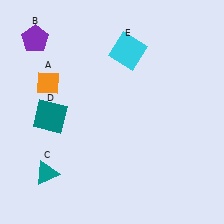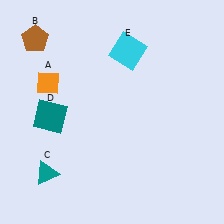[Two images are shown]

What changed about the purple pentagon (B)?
In Image 1, B is purple. In Image 2, it changed to brown.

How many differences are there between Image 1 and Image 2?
There is 1 difference between the two images.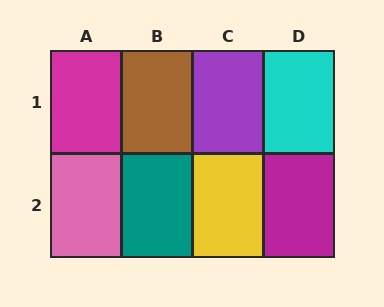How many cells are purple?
1 cell is purple.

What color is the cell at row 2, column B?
Teal.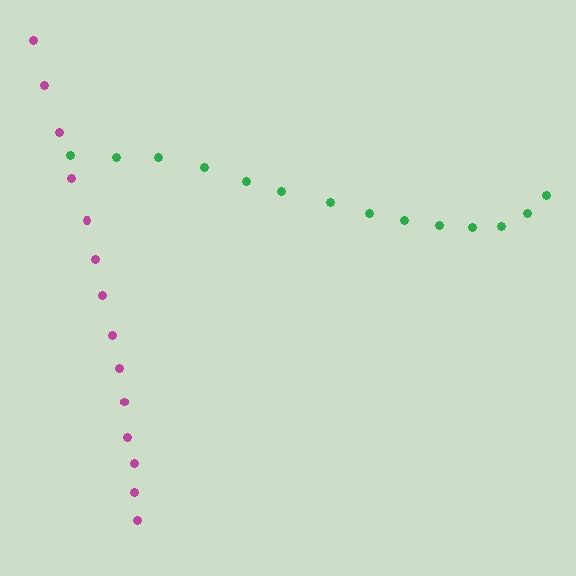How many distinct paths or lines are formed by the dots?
There are 2 distinct paths.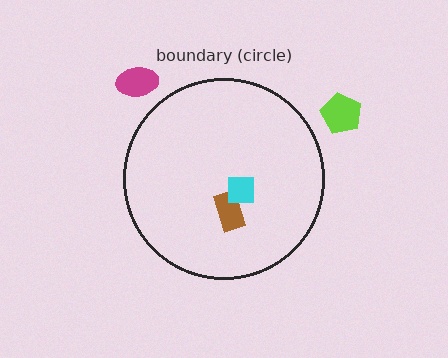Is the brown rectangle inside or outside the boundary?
Inside.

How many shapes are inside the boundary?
2 inside, 2 outside.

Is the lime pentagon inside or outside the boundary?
Outside.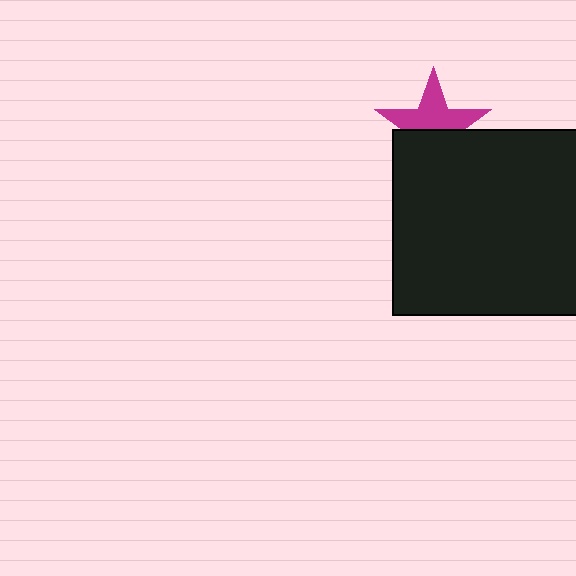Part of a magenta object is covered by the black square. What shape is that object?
It is a star.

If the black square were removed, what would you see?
You would see the complete magenta star.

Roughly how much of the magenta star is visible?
About half of it is visible (roughly 55%).